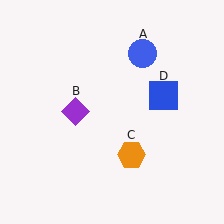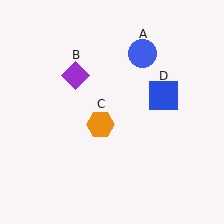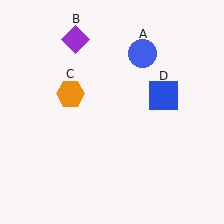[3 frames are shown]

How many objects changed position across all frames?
2 objects changed position: purple diamond (object B), orange hexagon (object C).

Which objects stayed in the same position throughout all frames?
Blue circle (object A) and blue square (object D) remained stationary.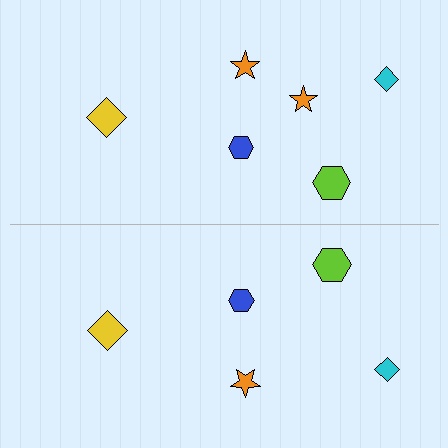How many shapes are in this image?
There are 11 shapes in this image.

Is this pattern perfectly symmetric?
No, the pattern is not perfectly symmetric. A orange star is missing from the bottom side.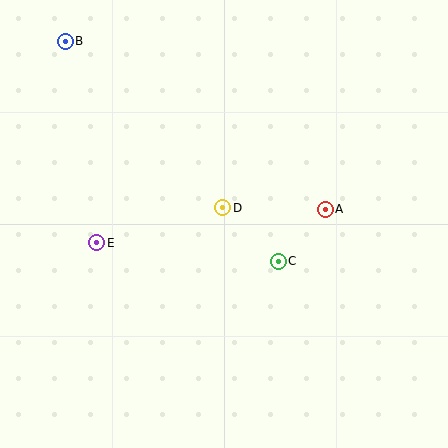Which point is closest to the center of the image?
Point D at (223, 208) is closest to the center.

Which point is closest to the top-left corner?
Point B is closest to the top-left corner.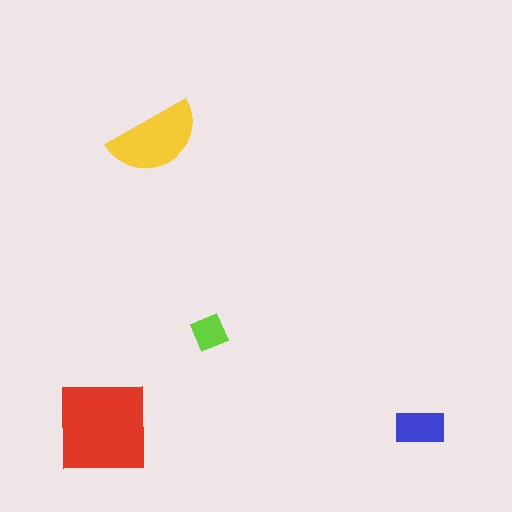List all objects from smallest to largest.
The lime diamond, the blue rectangle, the yellow semicircle, the red square.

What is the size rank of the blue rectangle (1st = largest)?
3rd.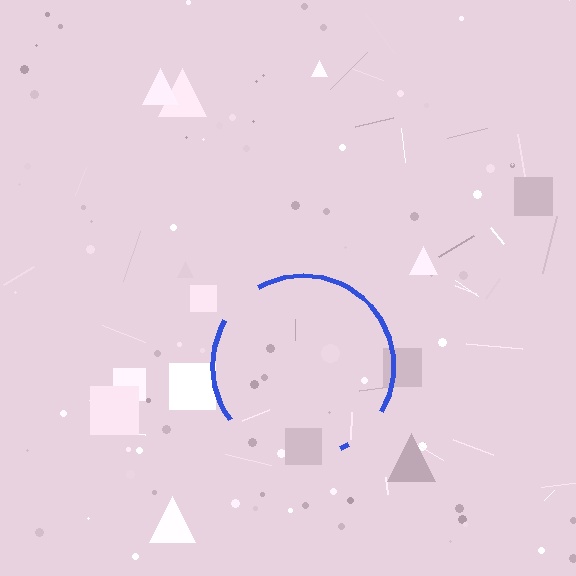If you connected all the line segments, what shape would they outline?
They would outline a circle.